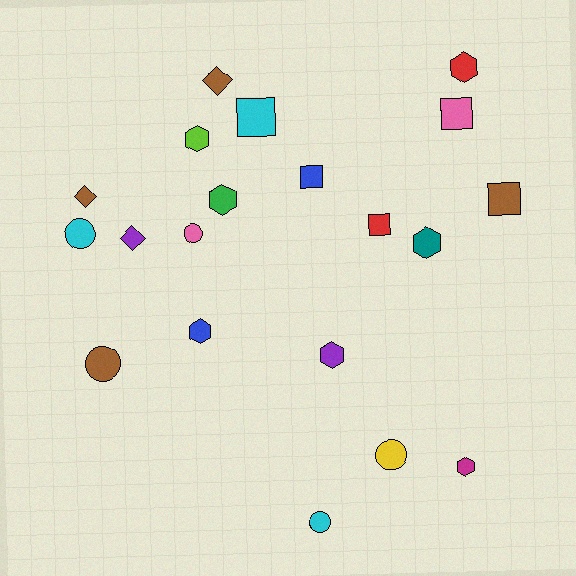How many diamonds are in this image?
There are 3 diamonds.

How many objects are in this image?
There are 20 objects.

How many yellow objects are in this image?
There is 1 yellow object.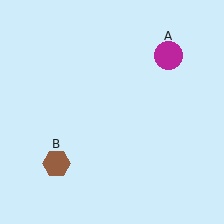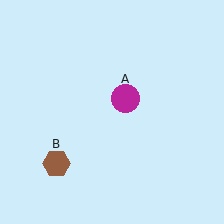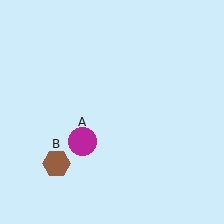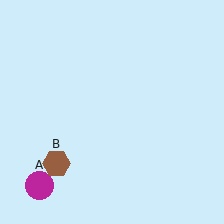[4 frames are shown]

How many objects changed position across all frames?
1 object changed position: magenta circle (object A).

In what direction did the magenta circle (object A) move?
The magenta circle (object A) moved down and to the left.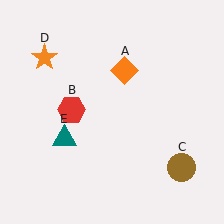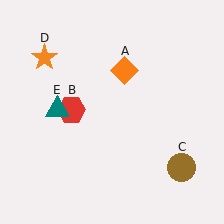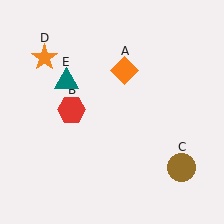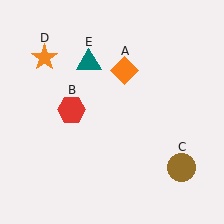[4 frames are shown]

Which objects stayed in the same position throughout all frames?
Orange diamond (object A) and red hexagon (object B) and brown circle (object C) and orange star (object D) remained stationary.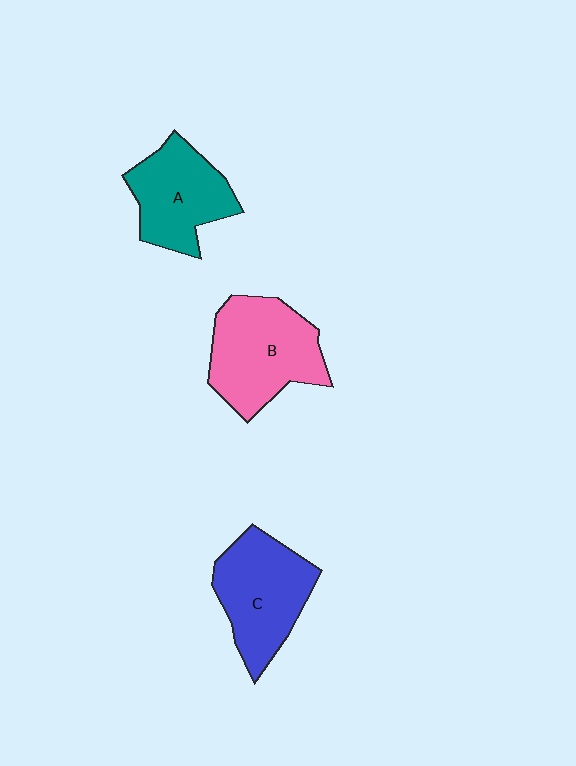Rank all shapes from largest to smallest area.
From largest to smallest: B (pink), C (blue), A (teal).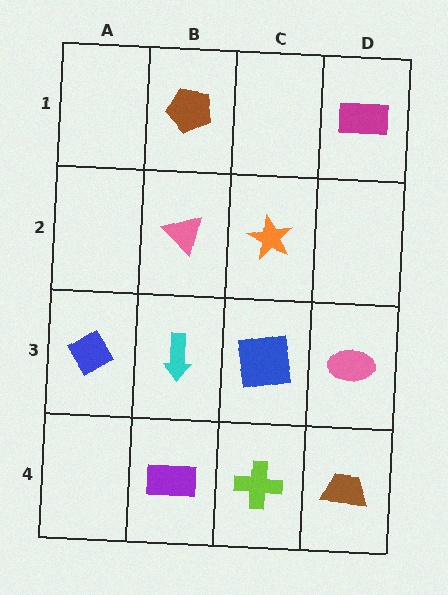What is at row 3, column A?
A blue diamond.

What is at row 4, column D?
A brown trapezoid.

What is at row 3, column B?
A cyan arrow.